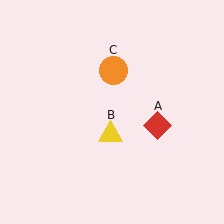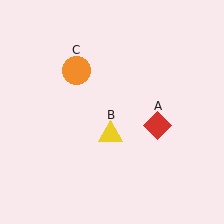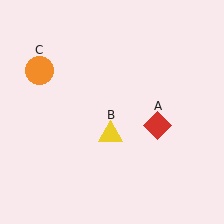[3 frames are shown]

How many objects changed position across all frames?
1 object changed position: orange circle (object C).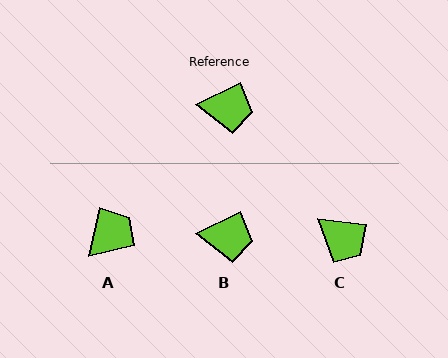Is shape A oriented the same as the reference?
No, it is off by about 51 degrees.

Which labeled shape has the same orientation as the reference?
B.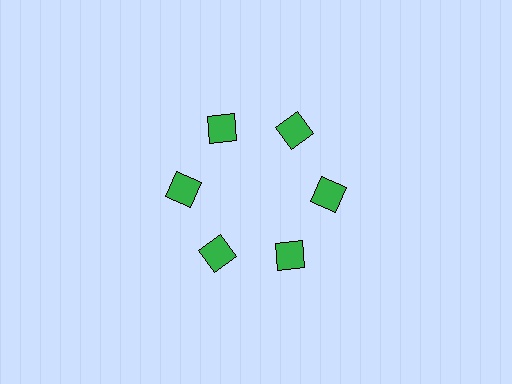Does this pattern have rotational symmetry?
Yes, this pattern has 6-fold rotational symmetry. It looks the same after rotating 60 degrees around the center.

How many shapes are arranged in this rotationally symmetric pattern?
There are 6 shapes, arranged in 6 groups of 1.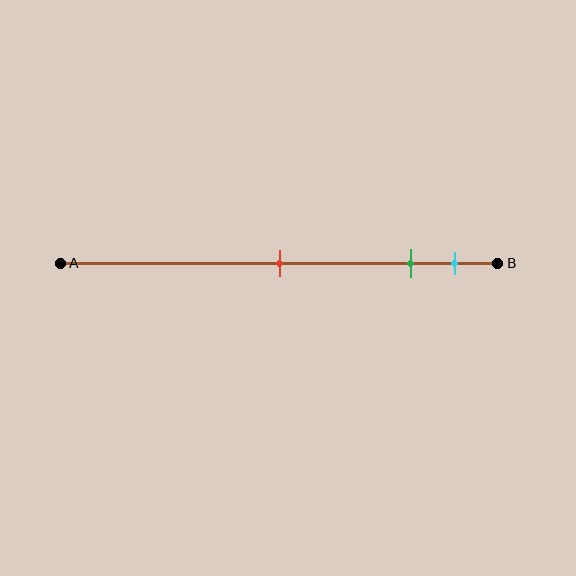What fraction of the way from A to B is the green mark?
The green mark is approximately 80% (0.8) of the way from A to B.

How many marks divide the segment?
There are 3 marks dividing the segment.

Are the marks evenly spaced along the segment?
No, the marks are not evenly spaced.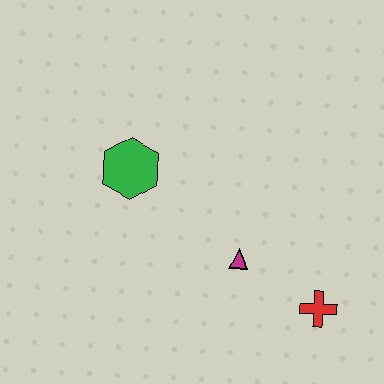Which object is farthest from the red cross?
The green hexagon is farthest from the red cross.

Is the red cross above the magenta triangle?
No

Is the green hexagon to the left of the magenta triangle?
Yes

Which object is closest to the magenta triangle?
The red cross is closest to the magenta triangle.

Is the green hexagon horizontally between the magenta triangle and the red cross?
No